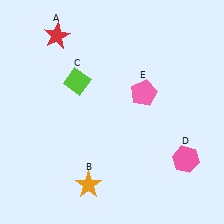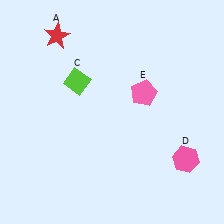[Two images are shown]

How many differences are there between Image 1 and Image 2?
There is 1 difference between the two images.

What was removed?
The orange star (B) was removed in Image 2.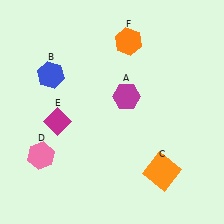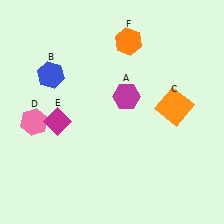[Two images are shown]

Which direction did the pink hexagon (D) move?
The pink hexagon (D) moved up.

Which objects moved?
The objects that moved are: the orange square (C), the pink hexagon (D).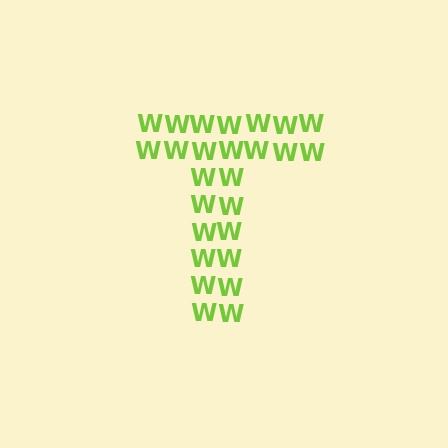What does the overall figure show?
The overall figure shows the letter T.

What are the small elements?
The small elements are letter W's.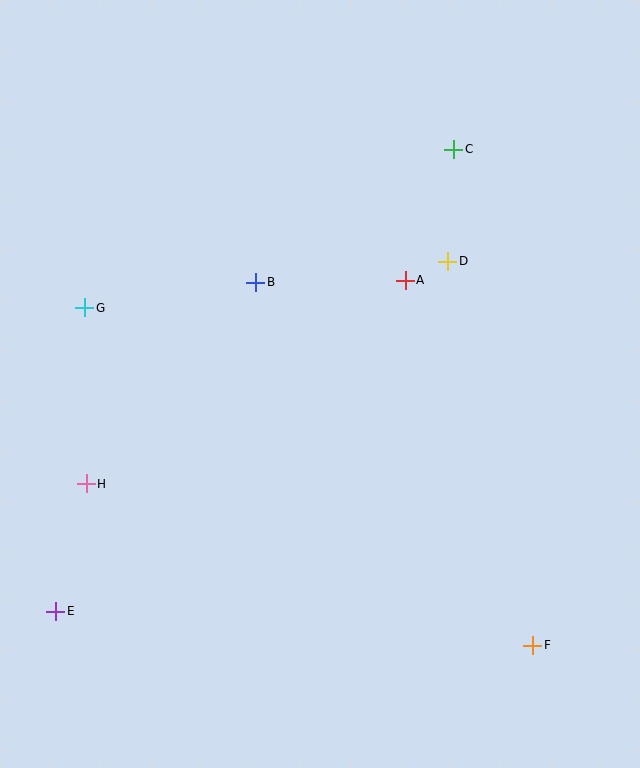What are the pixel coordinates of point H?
Point H is at (86, 484).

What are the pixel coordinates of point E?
Point E is at (56, 611).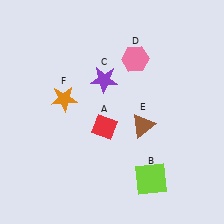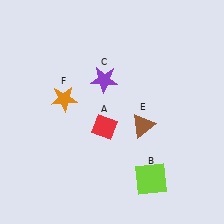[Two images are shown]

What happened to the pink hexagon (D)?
The pink hexagon (D) was removed in Image 2. It was in the top-right area of Image 1.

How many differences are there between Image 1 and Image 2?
There is 1 difference between the two images.